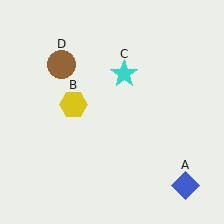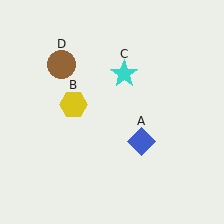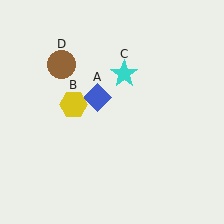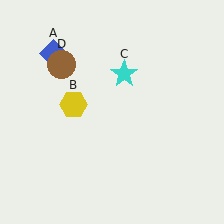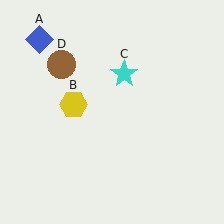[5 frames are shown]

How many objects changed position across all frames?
1 object changed position: blue diamond (object A).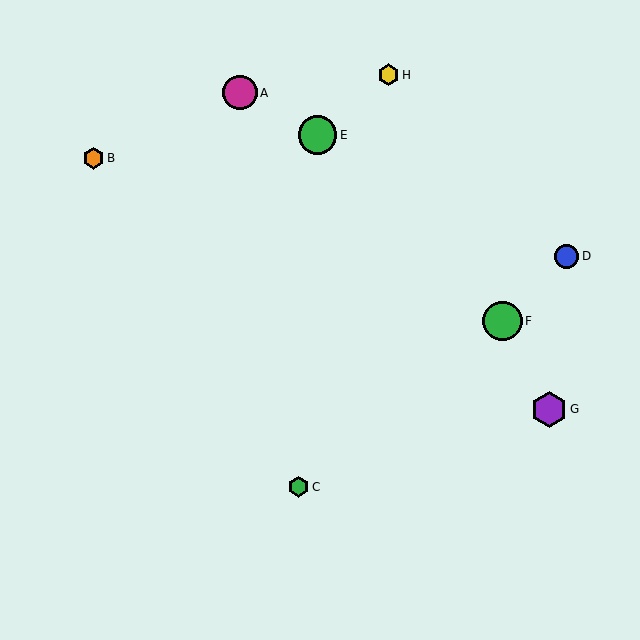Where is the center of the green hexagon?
The center of the green hexagon is at (298, 487).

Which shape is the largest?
The green circle (labeled F) is the largest.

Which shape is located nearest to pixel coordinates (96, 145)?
The orange hexagon (labeled B) at (94, 158) is nearest to that location.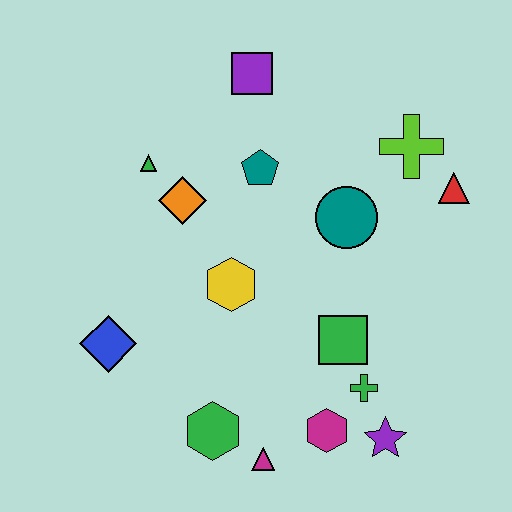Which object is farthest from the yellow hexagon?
The red triangle is farthest from the yellow hexagon.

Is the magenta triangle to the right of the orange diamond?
Yes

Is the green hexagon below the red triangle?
Yes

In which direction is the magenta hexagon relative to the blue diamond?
The magenta hexagon is to the right of the blue diamond.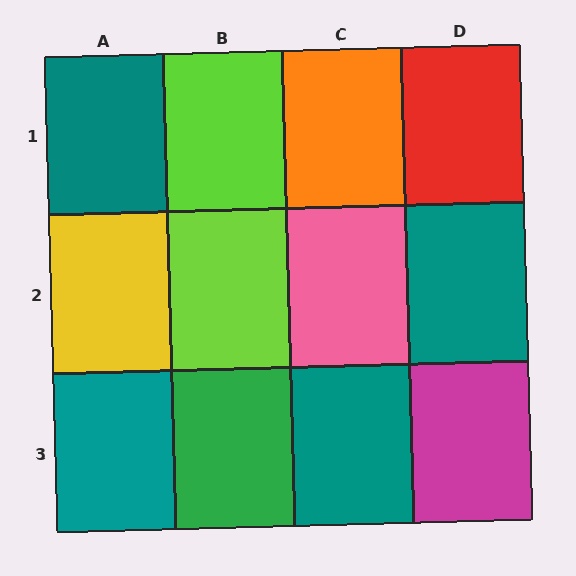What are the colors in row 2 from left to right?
Yellow, lime, pink, teal.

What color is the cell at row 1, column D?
Red.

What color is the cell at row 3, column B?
Green.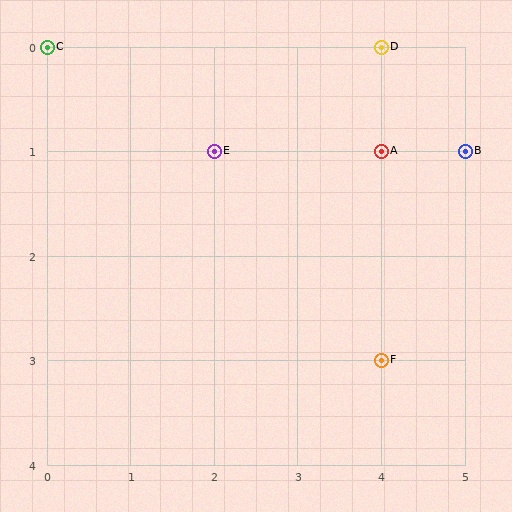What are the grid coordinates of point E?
Point E is at grid coordinates (2, 1).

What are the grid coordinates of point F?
Point F is at grid coordinates (4, 3).